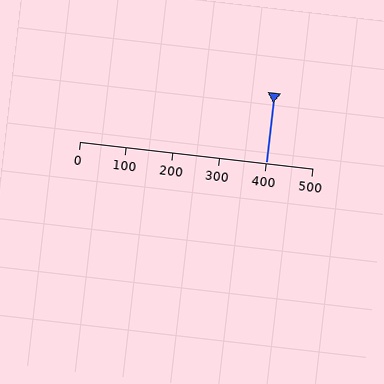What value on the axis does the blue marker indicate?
The marker indicates approximately 400.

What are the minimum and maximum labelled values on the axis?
The axis runs from 0 to 500.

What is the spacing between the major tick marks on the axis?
The major ticks are spaced 100 apart.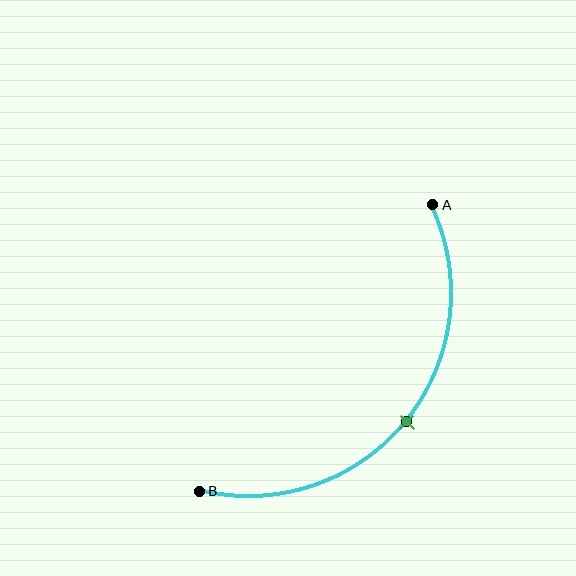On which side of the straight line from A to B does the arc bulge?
The arc bulges below and to the right of the straight line connecting A and B.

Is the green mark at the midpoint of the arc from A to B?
Yes. The green mark lies on the arc at equal arc-length from both A and B — it is the arc midpoint.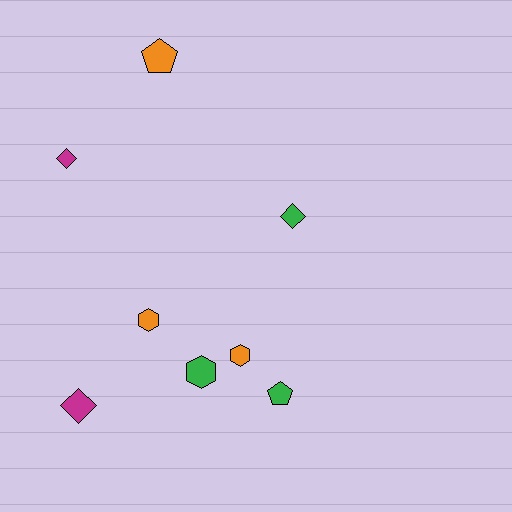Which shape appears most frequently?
Hexagon, with 3 objects.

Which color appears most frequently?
Green, with 3 objects.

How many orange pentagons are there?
There is 1 orange pentagon.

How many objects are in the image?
There are 8 objects.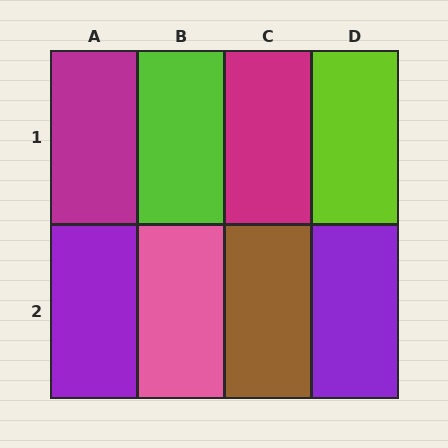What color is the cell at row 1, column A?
Magenta.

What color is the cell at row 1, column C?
Magenta.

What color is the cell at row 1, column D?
Lime.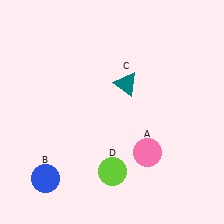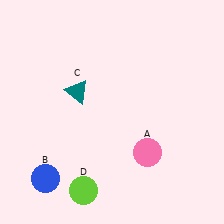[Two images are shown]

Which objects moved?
The objects that moved are: the teal triangle (C), the lime circle (D).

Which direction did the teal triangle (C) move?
The teal triangle (C) moved left.